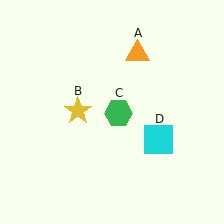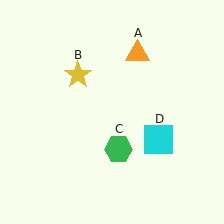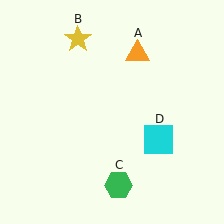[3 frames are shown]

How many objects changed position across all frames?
2 objects changed position: yellow star (object B), green hexagon (object C).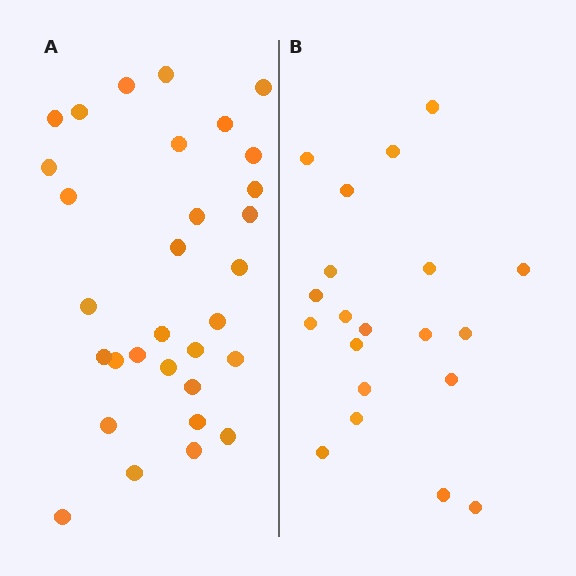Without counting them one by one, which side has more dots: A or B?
Region A (the left region) has more dots.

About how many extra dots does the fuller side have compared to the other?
Region A has roughly 12 or so more dots than region B.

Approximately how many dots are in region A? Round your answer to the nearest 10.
About 30 dots. (The exact count is 31, which rounds to 30.)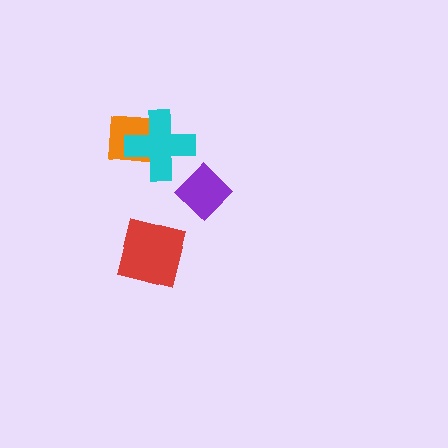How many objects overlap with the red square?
0 objects overlap with the red square.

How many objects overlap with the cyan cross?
1 object overlaps with the cyan cross.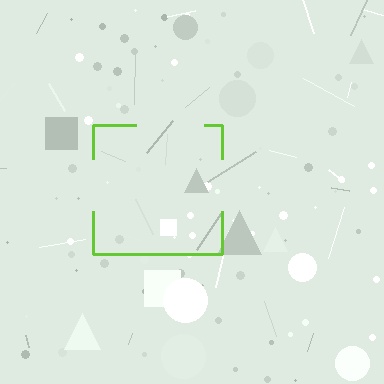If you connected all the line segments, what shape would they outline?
They would outline a square.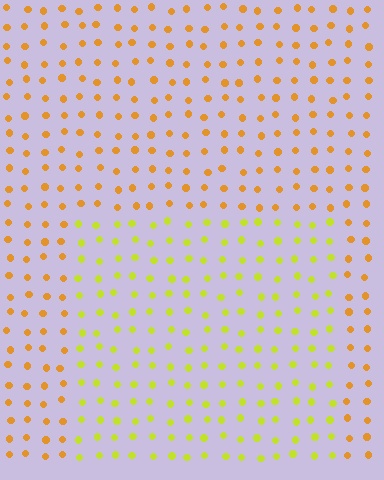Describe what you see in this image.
The image is filled with small orange elements in a uniform arrangement. A rectangle-shaped region is visible where the elements are tinted to a slightly different hue, forming a subtle color boundary.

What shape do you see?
I see a rectangle.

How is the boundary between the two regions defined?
The boundary is defined purely by a slight shift in hue (about 37 degrees). Spacing, size, and orientation are identical on both sides.